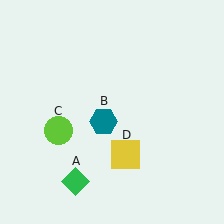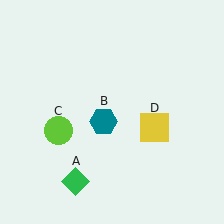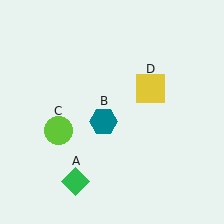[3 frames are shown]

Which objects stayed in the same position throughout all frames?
Green diamond (object A) and teal hexagon (object B) and lime circle (object C) remained stationary.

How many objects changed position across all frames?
1 object changed position: yellow square (object D).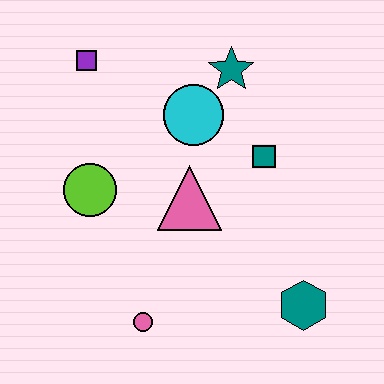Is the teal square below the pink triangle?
No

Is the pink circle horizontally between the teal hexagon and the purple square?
Yes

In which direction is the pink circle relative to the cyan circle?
The pink circle is below the cyan circle.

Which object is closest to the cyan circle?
The teal star is closest to the cyan circle.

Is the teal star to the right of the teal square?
No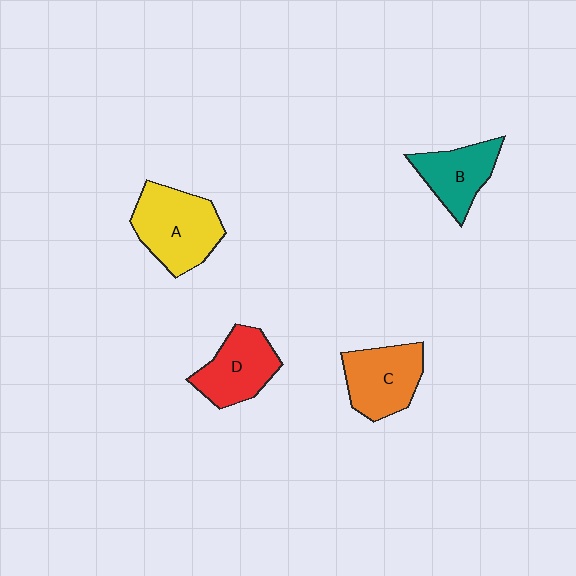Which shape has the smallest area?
Shape B (teal).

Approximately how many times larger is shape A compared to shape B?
Approximately 1.4 times.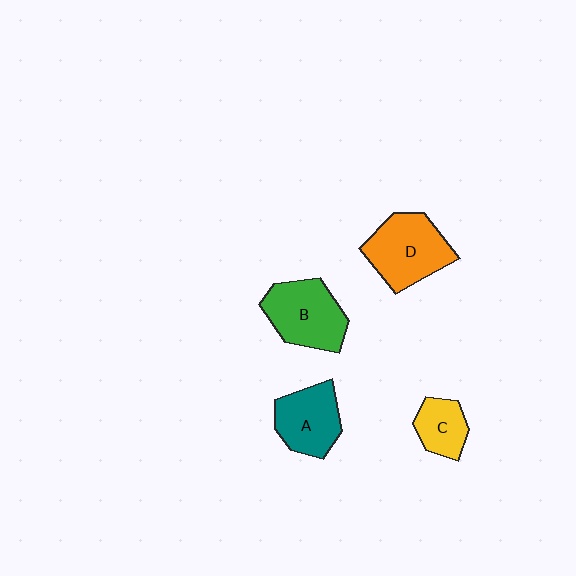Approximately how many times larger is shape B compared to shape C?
Approximately 1.8 times.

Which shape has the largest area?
Shape D (orange).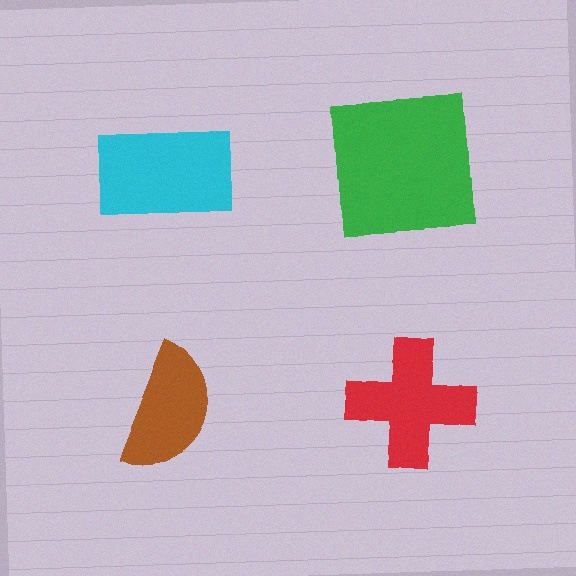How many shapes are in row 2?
2 shapes.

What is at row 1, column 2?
A green square.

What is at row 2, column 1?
A brown semicircle.